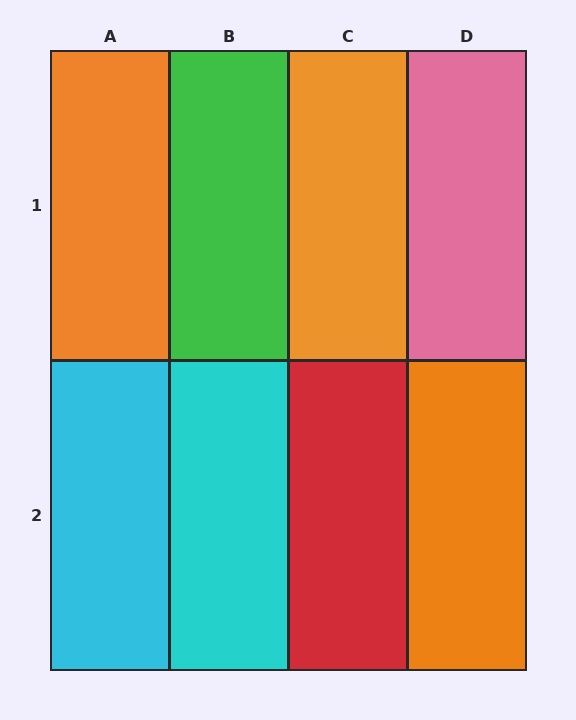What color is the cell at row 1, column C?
Orange.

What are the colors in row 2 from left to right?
Cyan, cyan, red, orange.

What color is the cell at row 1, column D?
Pink.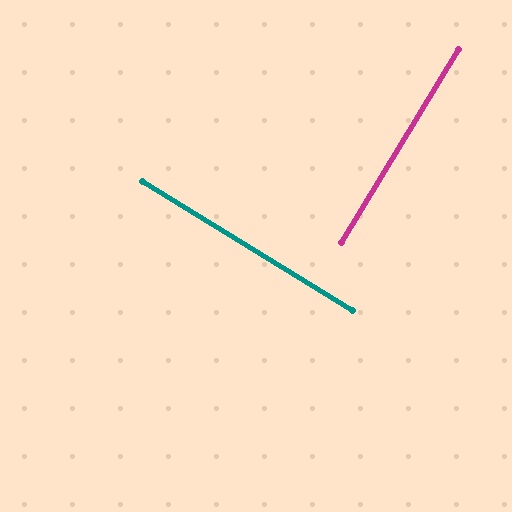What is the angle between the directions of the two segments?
Approximately 90 degrees.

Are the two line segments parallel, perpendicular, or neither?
Perpendicular — they meet at approximately 90°.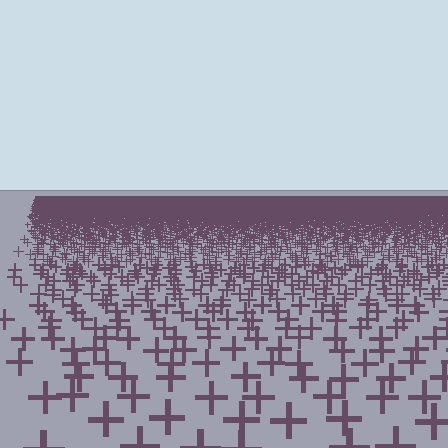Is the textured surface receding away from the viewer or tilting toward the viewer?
The surface is receding away from the viewer. Texture elements get smaller and denser toward the top.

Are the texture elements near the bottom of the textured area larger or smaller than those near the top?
Larger. Near the bottom, elements are closer to the viewer and appear at a bigger on-screen size.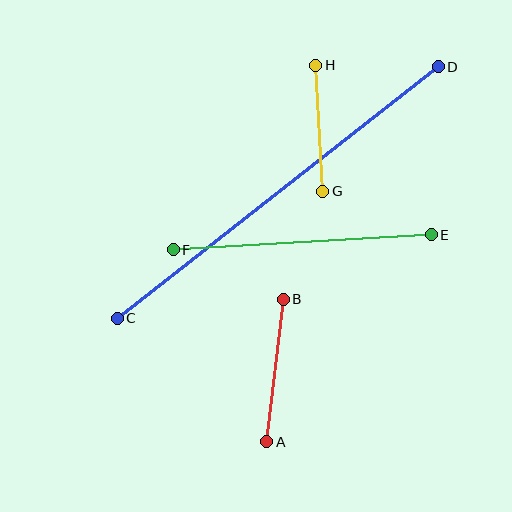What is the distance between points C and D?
The distance is approximately 408 pixels.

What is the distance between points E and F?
The distance is approximately 258 pixels.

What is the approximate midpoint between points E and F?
The midpoint is at approximately (302, 242) pixels.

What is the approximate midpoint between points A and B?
The midpoint is at approximately (275, 370) pixels.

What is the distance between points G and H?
The distance is approximately 126 pixels.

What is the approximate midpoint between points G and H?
The midpoint is at approximately (319, 128) pixels.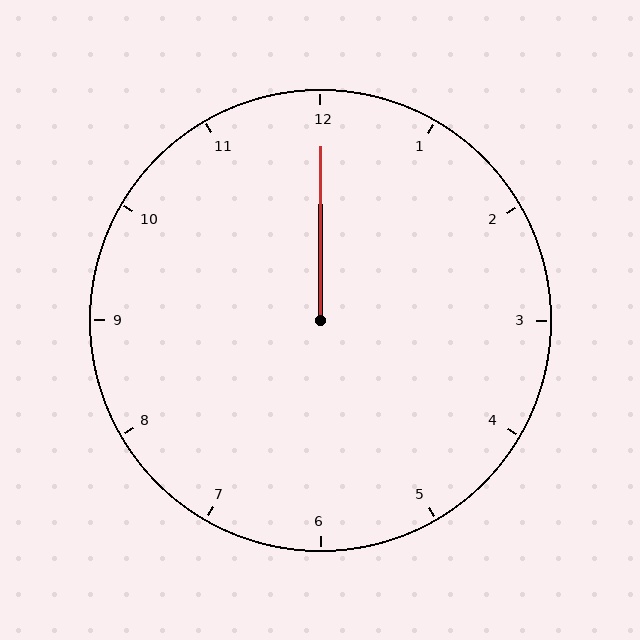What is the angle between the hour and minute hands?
Approximately 0 degrees.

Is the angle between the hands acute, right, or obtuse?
It is acute.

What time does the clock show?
12:00.